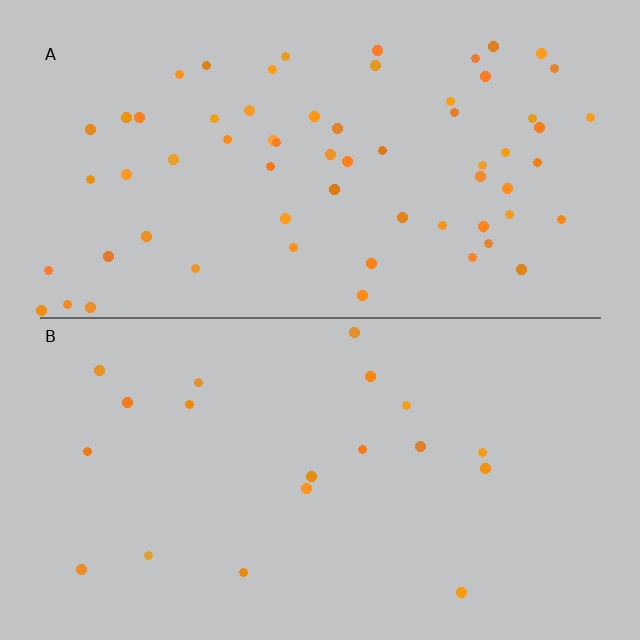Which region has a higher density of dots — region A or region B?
A (the top).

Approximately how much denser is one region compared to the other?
Approximately 3.3× — region A over region B.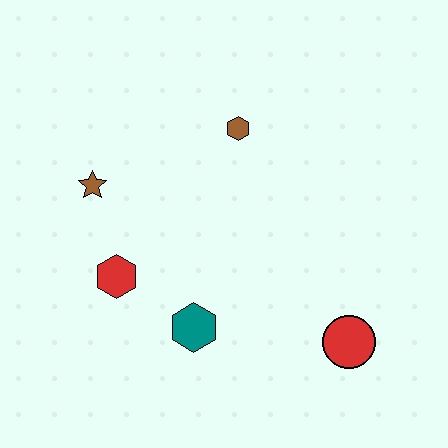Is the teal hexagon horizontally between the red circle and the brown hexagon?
No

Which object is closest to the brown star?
The red hexagon is closest to the brown star.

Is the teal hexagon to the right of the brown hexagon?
No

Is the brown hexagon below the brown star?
No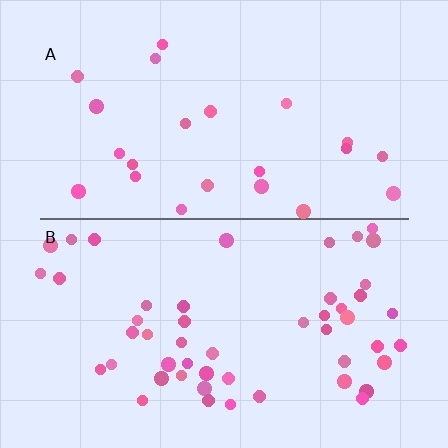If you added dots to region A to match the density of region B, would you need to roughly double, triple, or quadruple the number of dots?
Approximately double.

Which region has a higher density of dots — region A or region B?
B (the bottom).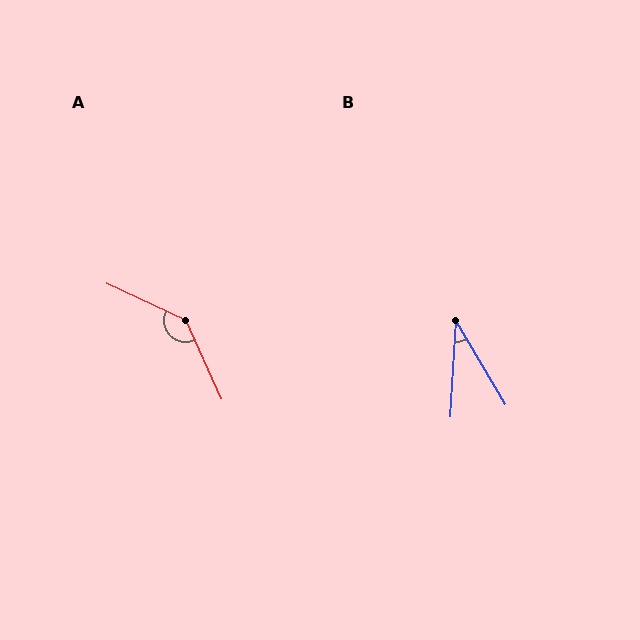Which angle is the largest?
A, at approximately 139 degrees.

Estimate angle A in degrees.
Approximately 139 degrees.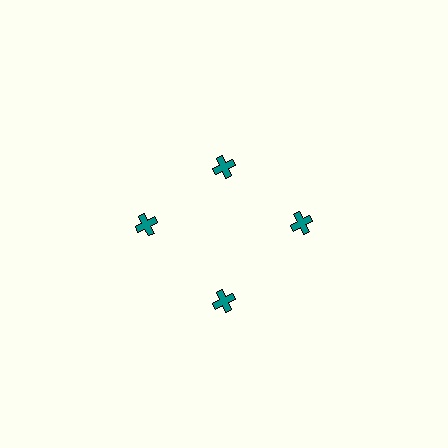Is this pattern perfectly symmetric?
No. The 4 teal crosses are arranged in a ring, but one element near the 12 o'clock position is pulled inward toward the center, breaking the 4-fold rotational symmetry.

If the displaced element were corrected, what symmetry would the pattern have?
It would have 4-fold rotational symmetry — the pattern would map onto itself every 90 degrees.